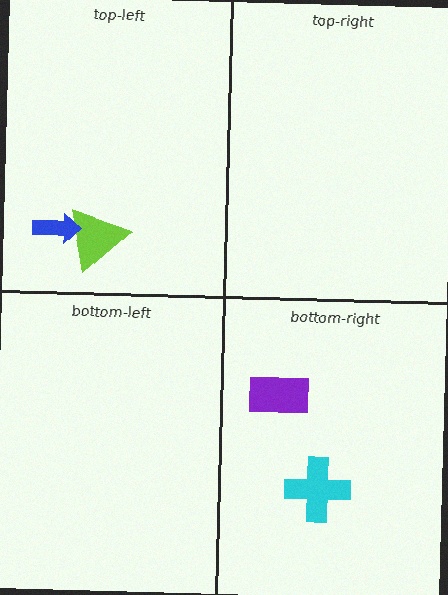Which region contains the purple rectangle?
The bottom-right region.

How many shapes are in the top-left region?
2.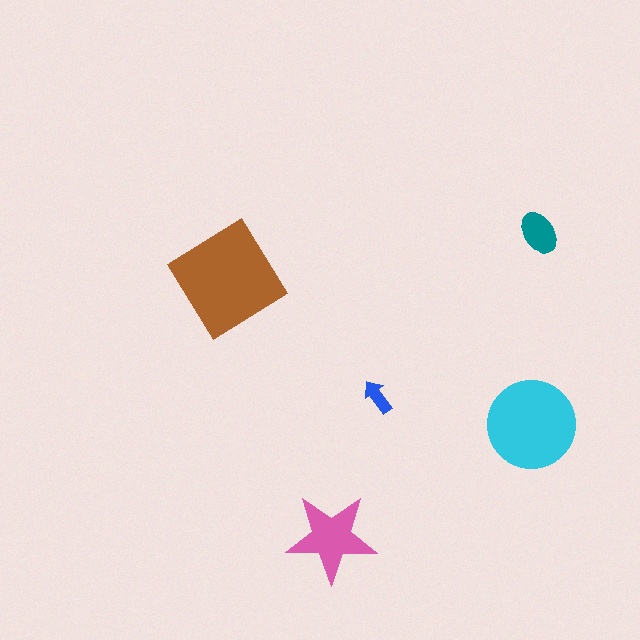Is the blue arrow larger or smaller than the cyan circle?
Smaller.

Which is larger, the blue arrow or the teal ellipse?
The teal ellipse.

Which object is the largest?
The brown diamond.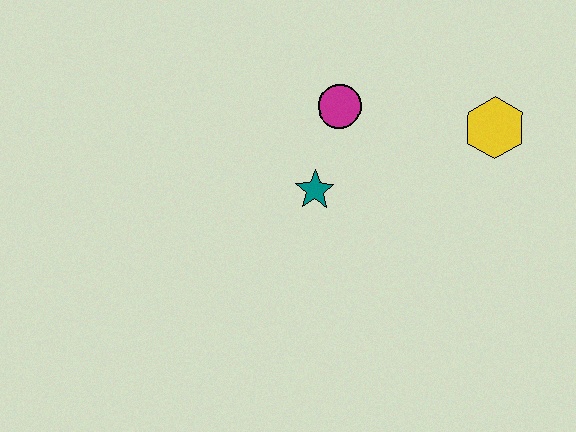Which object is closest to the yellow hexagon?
The magenta circle is closest to the yellow hexagon.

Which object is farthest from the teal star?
The yellow hexagon is farthest from the teal star.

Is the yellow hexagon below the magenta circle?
Yes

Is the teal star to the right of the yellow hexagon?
No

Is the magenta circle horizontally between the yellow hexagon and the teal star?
Yes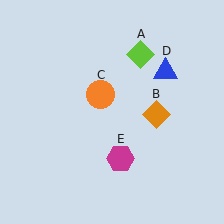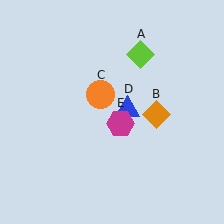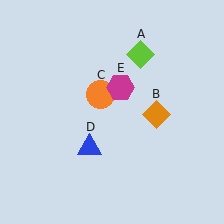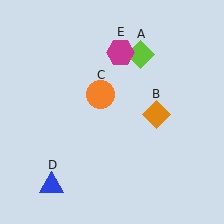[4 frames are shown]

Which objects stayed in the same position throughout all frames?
Lime diamond (object A) and orange diamond (object B) and orange circle (object C) remained stationary.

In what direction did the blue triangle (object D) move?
The blue triangle (object D) moved down and to the left.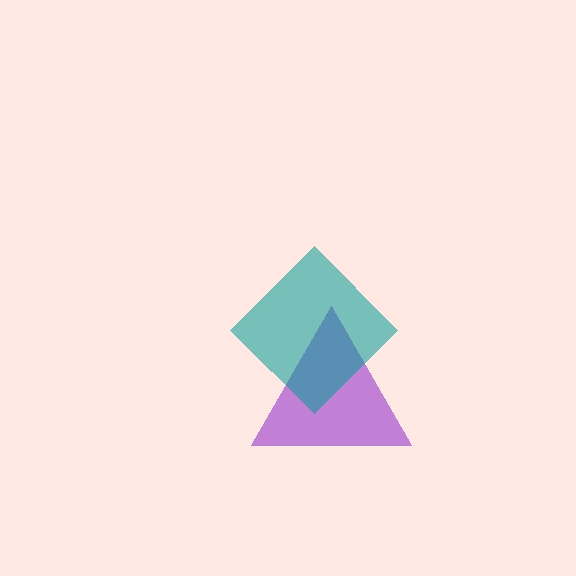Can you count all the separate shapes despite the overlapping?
Yes, there are 2 separate shapes.